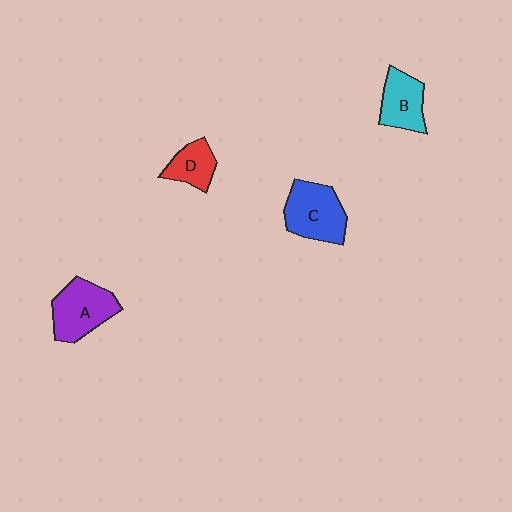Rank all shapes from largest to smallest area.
From largest to smallest: C (blue), A (purple), B (cyan), D (red).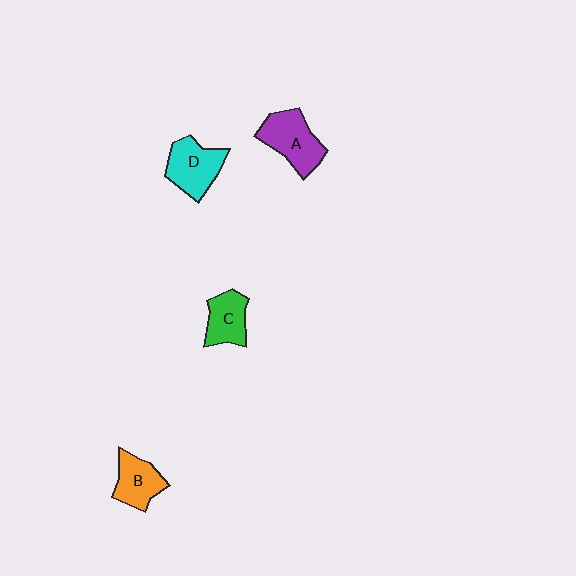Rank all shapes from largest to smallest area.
From largest to smallest: A (purple), D (cyan), B (orange), C (green).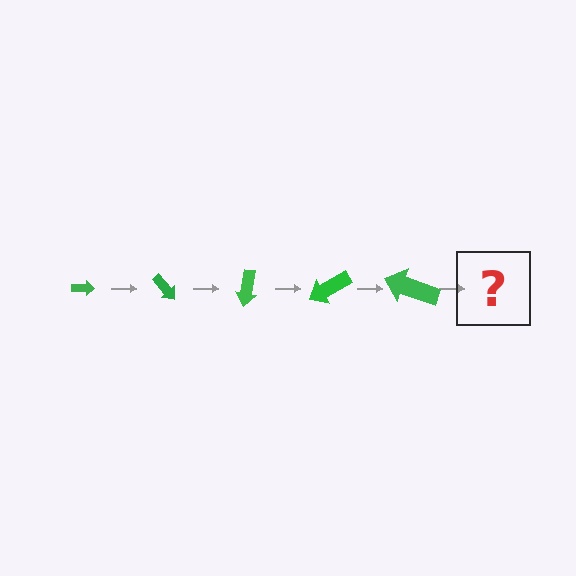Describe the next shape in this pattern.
It should be an arrow, larger than the previous one and rotated 250 degrees from the start.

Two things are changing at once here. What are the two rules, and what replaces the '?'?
The two rules are that the arrow grows larger each step and it rotates 50 degrees each step. The '?' should be an arrow, larger than the previous one and rotated 250 degrees from the start.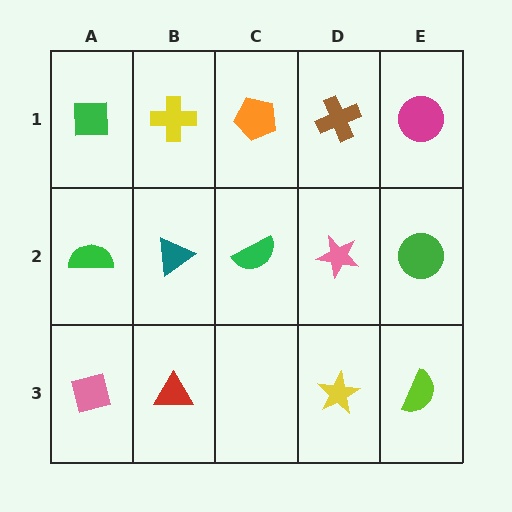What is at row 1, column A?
A green square.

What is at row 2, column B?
A teal triangle.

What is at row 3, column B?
A red triangle.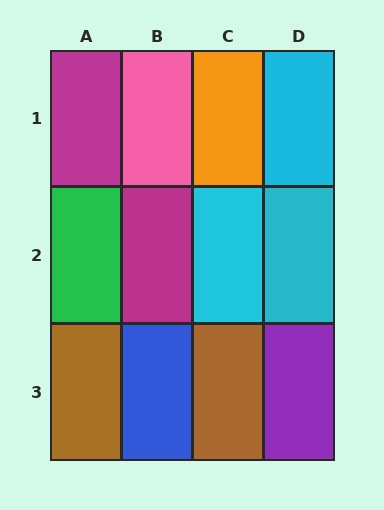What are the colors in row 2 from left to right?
Green, magenta, cyan, cyan.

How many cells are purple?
1 cell is purple.